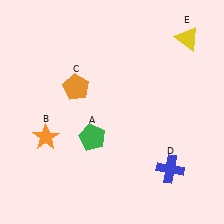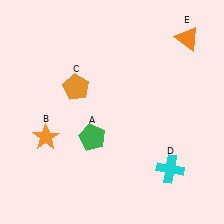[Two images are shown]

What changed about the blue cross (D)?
In Image 1, D is blue. In Image 2, it changed to cyan.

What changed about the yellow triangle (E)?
In Image 1, E is yellow. In Image 2, it changed to orange.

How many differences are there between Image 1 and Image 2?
There are 2 differences between the two images.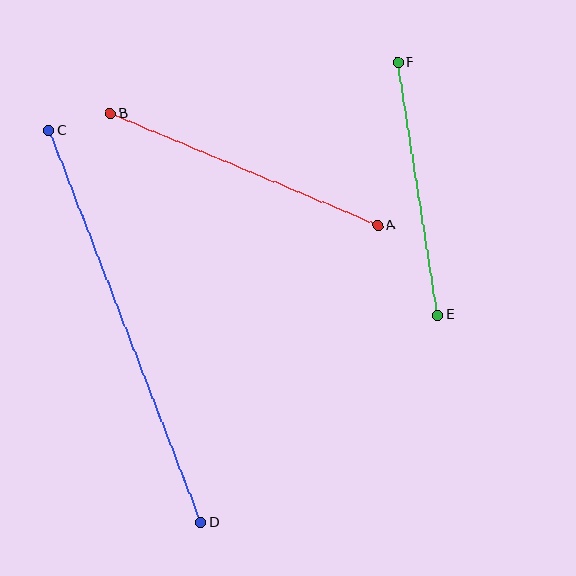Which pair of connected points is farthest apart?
Points C and D are farthest apart.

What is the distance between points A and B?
The distance is approximately 290 pixels.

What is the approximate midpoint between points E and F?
The midpoint is at approximately (418, 189) pixels.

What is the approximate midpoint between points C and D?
The midpoint is at approximately (125, 327) pixels.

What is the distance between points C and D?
The distance is approximately 421 pixels.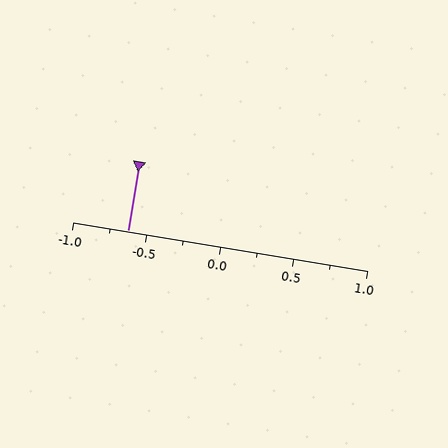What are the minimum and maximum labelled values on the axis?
The axis runs from -1.0 to 1.0.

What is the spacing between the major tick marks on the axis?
The major ticks are spaced 0.5 apart.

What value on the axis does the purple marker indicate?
The marker indicates approximately -0.62.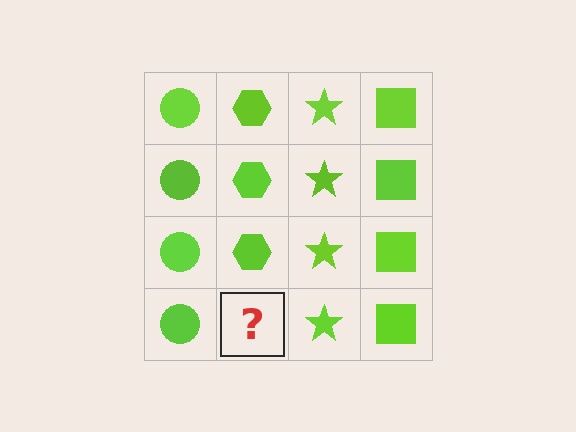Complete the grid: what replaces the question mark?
The question mark should be replaced with a lime hexagon.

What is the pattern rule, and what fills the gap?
The rule is that each column has a consistent shape. The gap should be filled with a lime hexagon.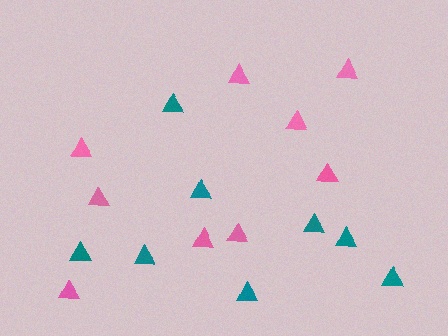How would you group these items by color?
There are 2 groups: one group of teal triangles (8) and one group of pink triangles (9).